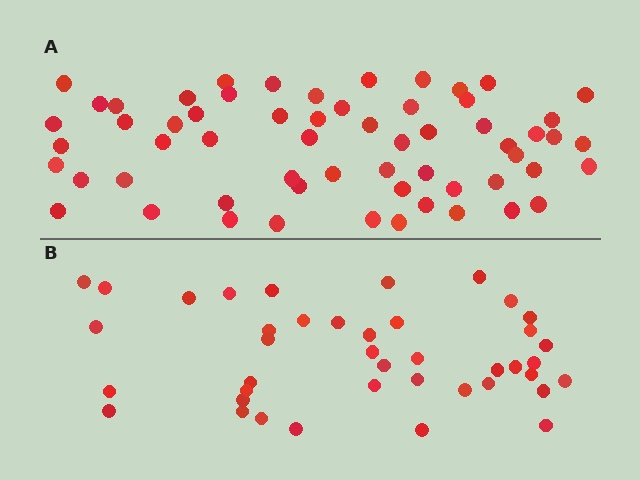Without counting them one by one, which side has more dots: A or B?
Region A (the top region) has more dots.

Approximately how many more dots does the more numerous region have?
Region A has approximately 20 more dots than region B.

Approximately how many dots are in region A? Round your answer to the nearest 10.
About 60 dots.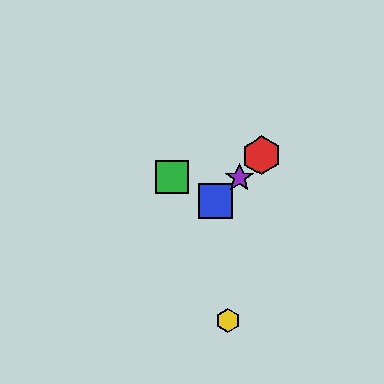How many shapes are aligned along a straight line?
3 shapes (the red hexagon, the blue square, the purple star) are aligned along a straight line.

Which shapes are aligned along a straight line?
The red hexagon, the blue square, the purple star are aligned along a straight line.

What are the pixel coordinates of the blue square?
The blue square is at (216, 201).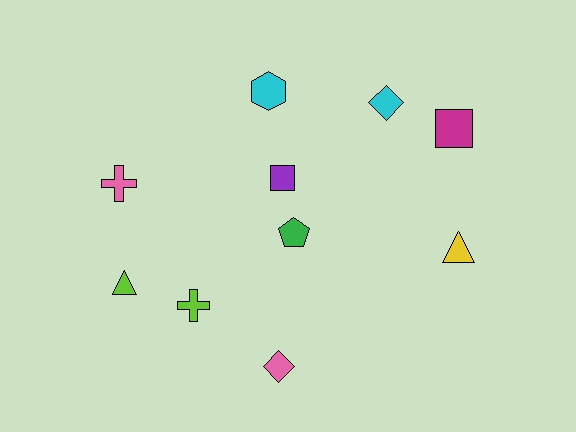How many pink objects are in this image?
There are 2 pink objects.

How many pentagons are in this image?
There is 1 pentagon.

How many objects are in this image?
There are 10 objects.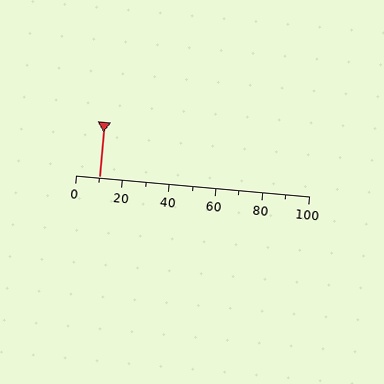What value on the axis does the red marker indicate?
The marker indicates approximately 10.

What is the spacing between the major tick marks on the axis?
The major ticks are spaced 20 apart.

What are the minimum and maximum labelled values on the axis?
The axis runs from 0 to 100.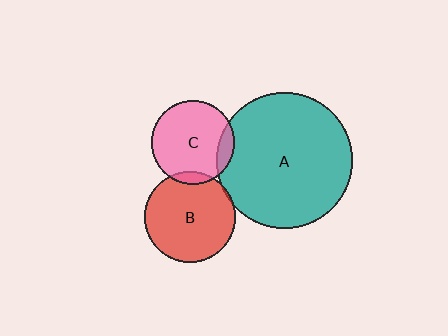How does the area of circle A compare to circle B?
Approximately 2.2 times.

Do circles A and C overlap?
Yes.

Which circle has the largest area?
Circle A (teal).